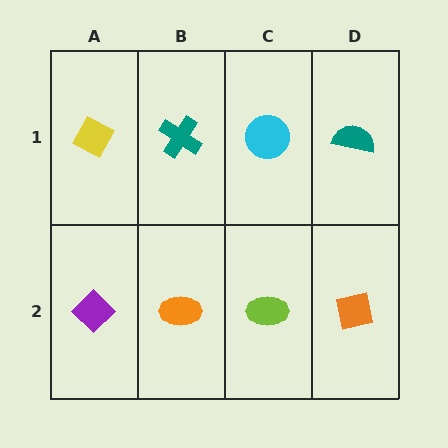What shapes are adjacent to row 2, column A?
A yellow diamond (row 1, column A), an orange ellipse (row 2, column B).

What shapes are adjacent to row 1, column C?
A lime ellipse (row 2, column C), a teal cross (row 1, column B), a teal semicircle (row 1, column D).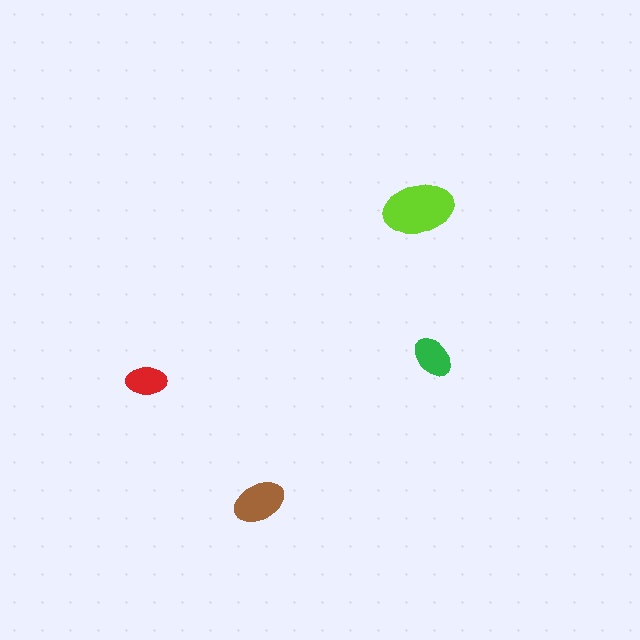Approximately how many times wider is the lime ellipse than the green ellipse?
About 1.5 times wider.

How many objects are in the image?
There are 4 objects in the image.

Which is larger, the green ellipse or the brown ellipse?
The brown one.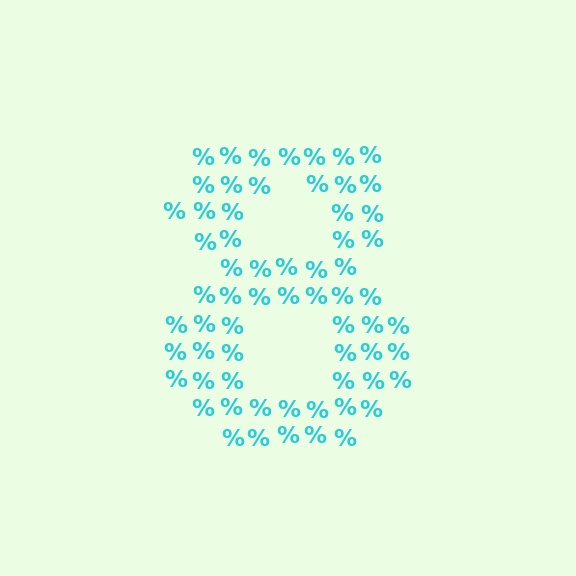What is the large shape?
The large shape is the digit 8.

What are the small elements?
The small elements are percent signs.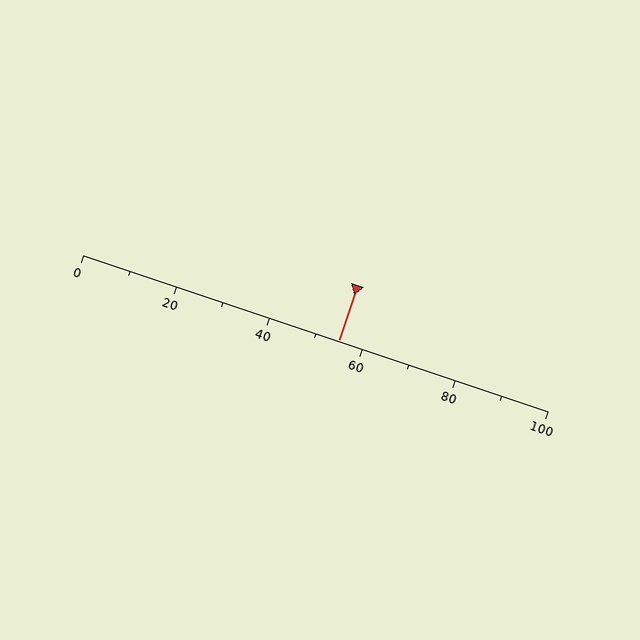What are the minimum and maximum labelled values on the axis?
The axis runs from 0 to 100.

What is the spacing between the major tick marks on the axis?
The major ticks are spaced 20 apart.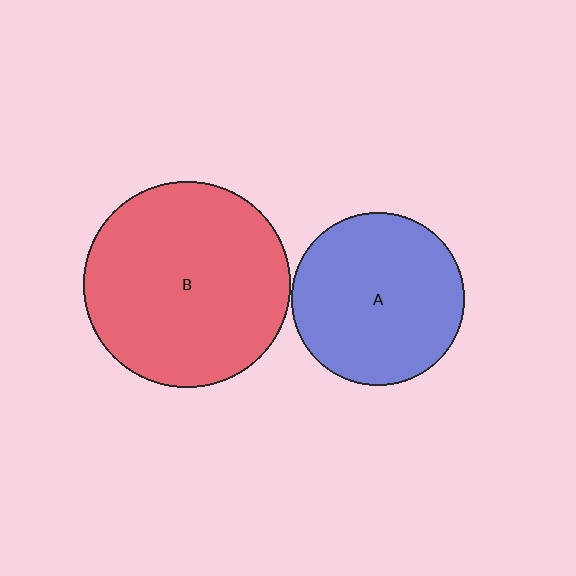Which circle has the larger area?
Circle B (red).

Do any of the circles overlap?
No, none of the circles overlap.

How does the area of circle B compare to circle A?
Approximately 1.4 times.